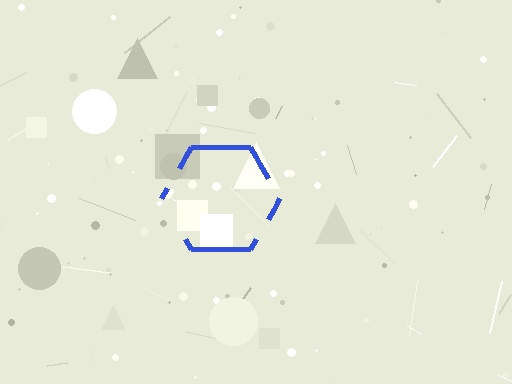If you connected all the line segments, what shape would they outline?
They would outline a hexagon.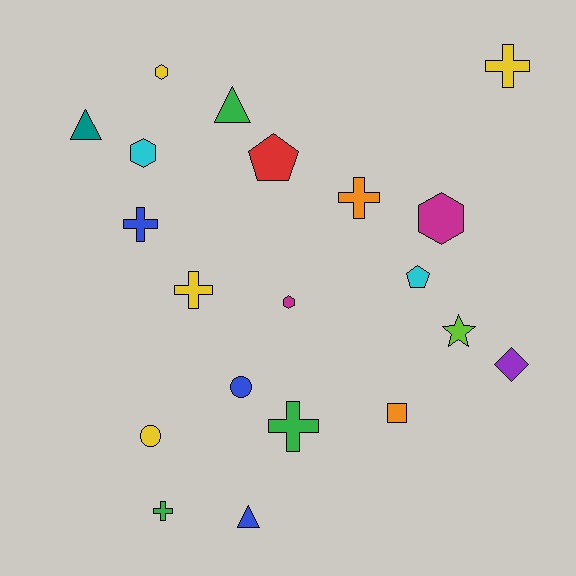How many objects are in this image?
There are 20 objects.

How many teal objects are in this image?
There is 1 teal object.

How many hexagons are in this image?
There are 4 hexagons.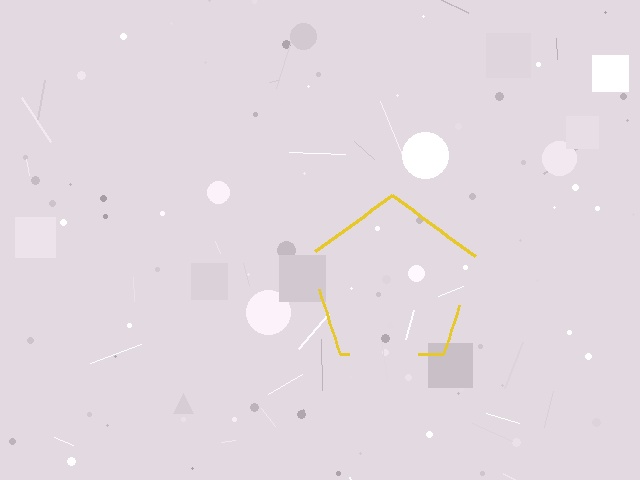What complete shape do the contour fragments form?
The contour fragments form a pentagon.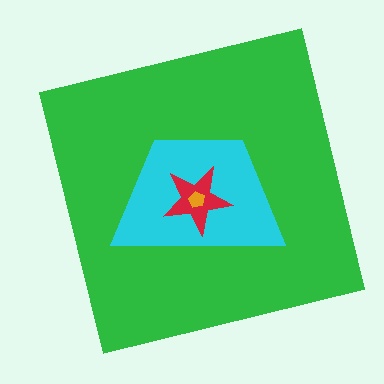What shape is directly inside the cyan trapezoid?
The red star.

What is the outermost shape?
The green square.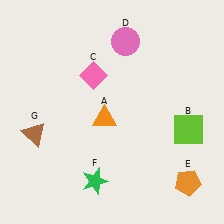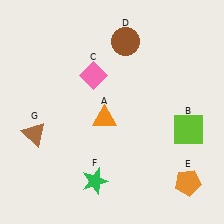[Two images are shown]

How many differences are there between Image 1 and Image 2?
There is 1 difference between the two images.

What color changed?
The circle (D) changed from pink in Image 1 to brown in Image 2.